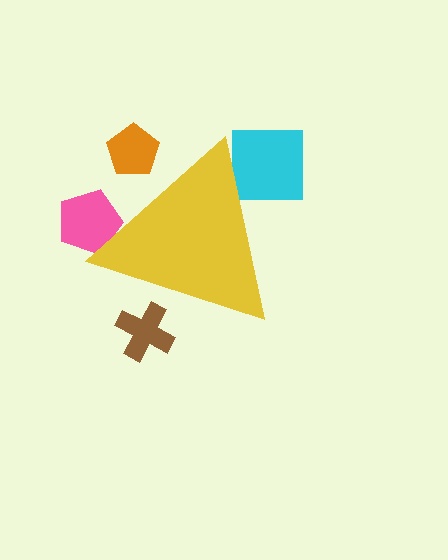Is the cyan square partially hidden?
Yes, the cyan square is partially hidden behind the yellow triangle.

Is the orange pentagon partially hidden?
Yes, the orange pentagon is partially hidden behind the yellow triangle.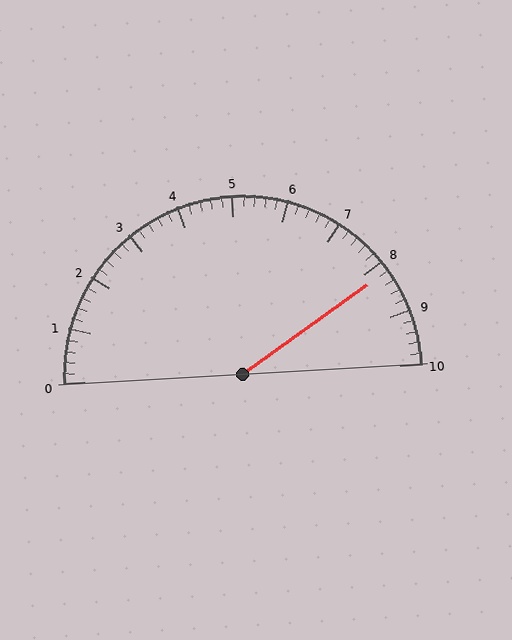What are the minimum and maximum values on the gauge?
The gauge ranges from 0 to 10.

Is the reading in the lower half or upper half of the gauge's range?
The reading is in the upper half of the range (0 to 10).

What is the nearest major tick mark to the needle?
The nearest major tick mark is 8.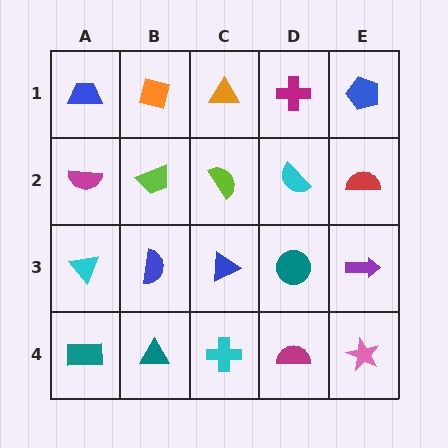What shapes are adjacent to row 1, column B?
A lime trapezoid (row 2, column B), a blue trapezoid (row 1, column A), an orange triangle (row 1, column C).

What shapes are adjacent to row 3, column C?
A lime semicircle (row 2, column C), a cyan cross (row 4, column C), a blue semicircle (row 3, column B), a teal circle (row 3, column D).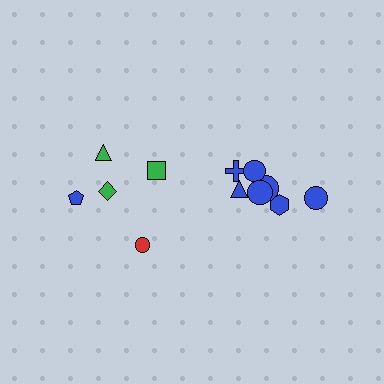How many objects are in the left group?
There are 5 objects.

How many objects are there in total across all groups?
There are 13 objects.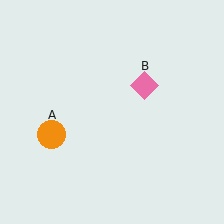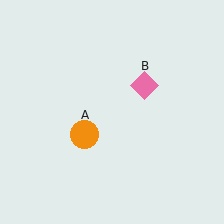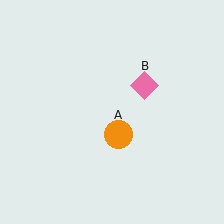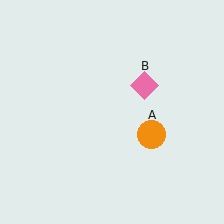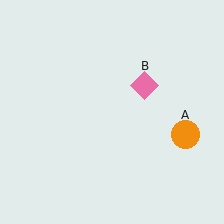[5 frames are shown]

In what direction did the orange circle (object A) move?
The orange circle (object A) moved right.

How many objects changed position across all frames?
1 object changed position: orange circle (object A).